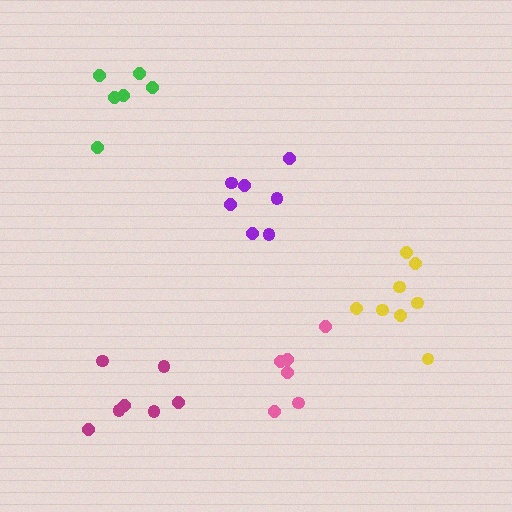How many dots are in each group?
Group 1: 6 dots, Group 2: 7 dots, Group 3: 8 dots, Group 4: 7 dots, Group 5: 6 dots (34 total).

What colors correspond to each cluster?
The clusters are colored: pink, purple, yellow, magenta, green.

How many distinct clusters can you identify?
There are 5 distinct clusters.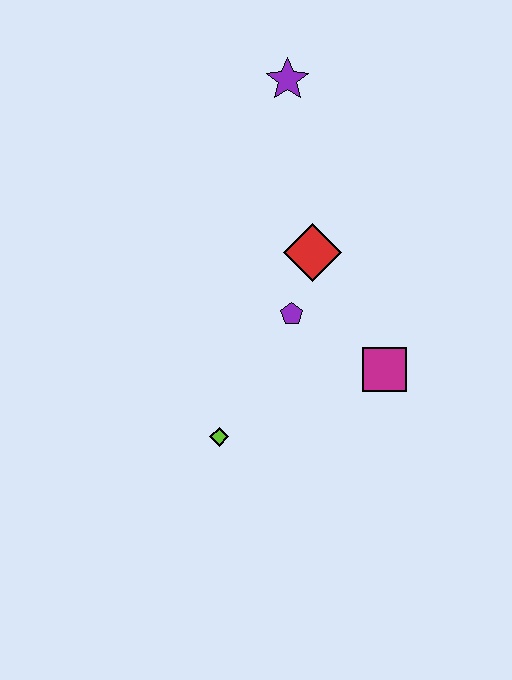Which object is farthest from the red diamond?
The lime diamond is farthest from the red diamond.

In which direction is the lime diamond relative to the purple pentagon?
The lime diamond is below the purple pentagon.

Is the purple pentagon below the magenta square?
No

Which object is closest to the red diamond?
The purple pentagon is closest to the red diamond.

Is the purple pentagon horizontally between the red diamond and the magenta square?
No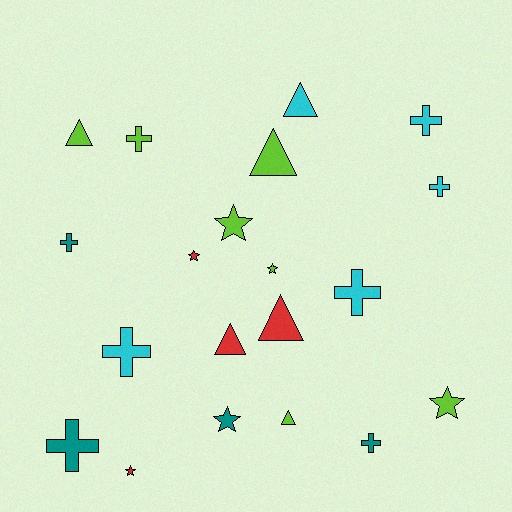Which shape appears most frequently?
Cross, with 8 objects.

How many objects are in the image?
There are 20 objects.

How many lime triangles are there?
There are 3 lime triangles.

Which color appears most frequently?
Lime, with 7 objects.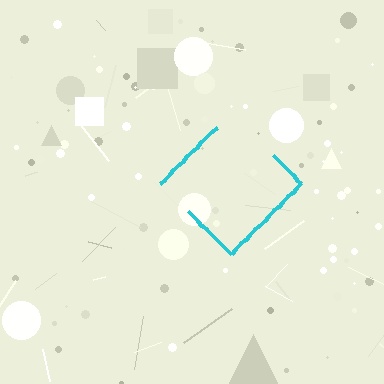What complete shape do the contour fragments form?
The contour fragments form a diamond.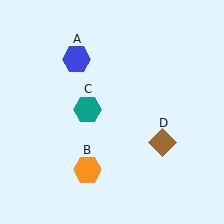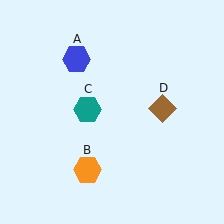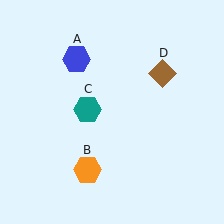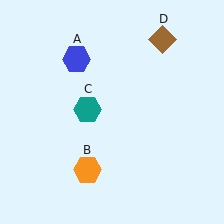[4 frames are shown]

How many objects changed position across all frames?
1 object changed position: brown diamond (object D).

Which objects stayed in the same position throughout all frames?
Blue hexagon (object A) and orange hexagon (object B) and teal hexagon (object C) remained stationary.